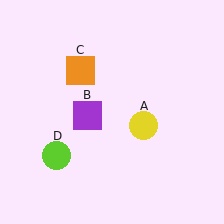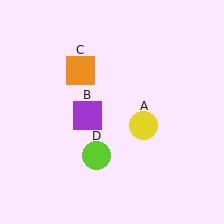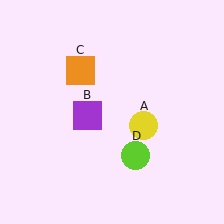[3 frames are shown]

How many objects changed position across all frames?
1 object changed position: lime circle (object D).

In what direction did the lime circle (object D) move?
The lime circle (object D) moved right.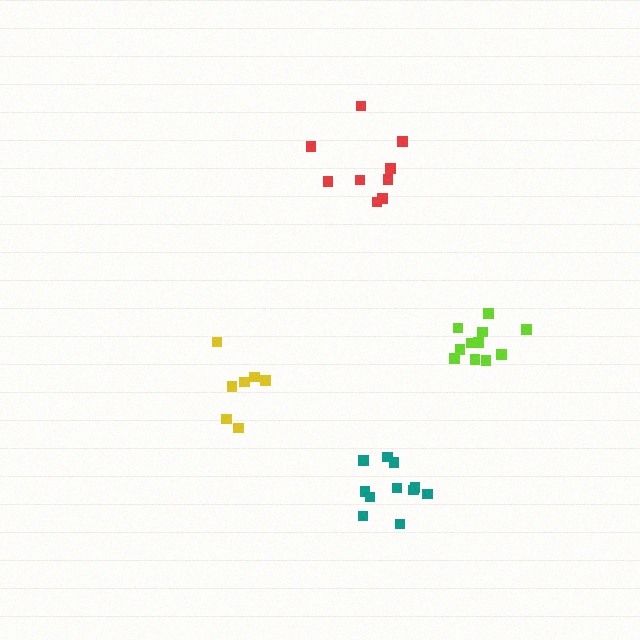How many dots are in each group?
Group 1: 7 dots, Group 2: 11 dots, Group 3: 9 dots, Group 4: 11 dots (38 total).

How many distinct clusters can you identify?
There are 4 distinct clusters.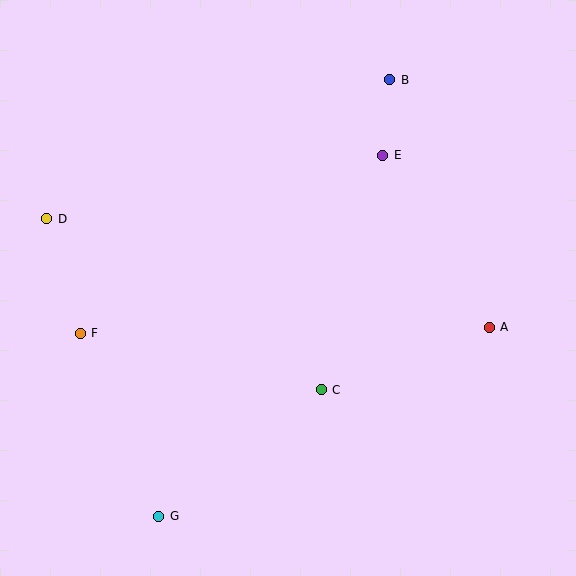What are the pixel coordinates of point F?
Point F is at (80, 333).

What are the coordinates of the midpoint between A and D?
The midpoint between A and D is at (268, 273).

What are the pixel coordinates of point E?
Point E is at (383, 155).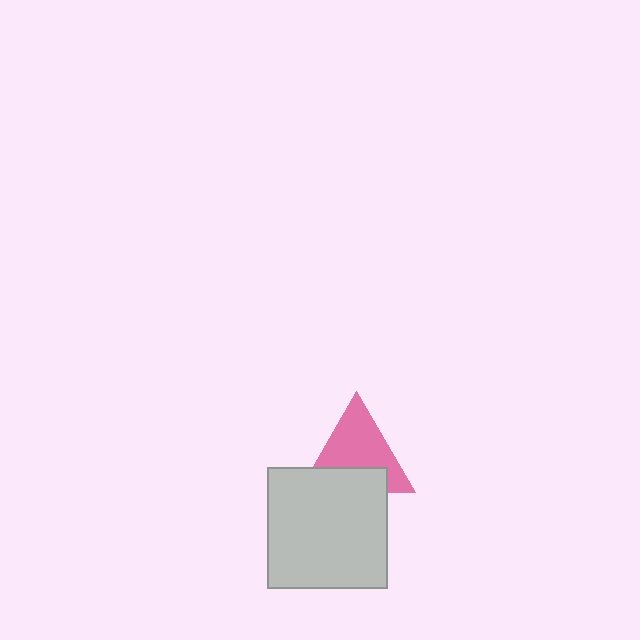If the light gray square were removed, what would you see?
You would see the complete pink triangle.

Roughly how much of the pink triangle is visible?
About half of it is visible (roughly 65%).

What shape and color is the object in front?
The object in front is a light gray square.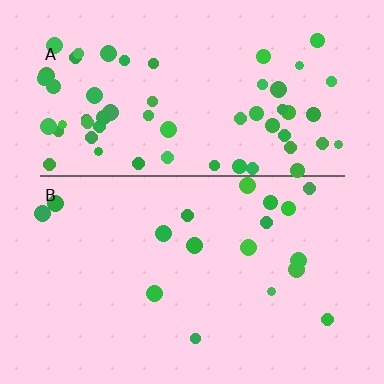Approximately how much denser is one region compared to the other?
Approximately 3.4× — region A over region B.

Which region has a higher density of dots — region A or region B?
A (the top).